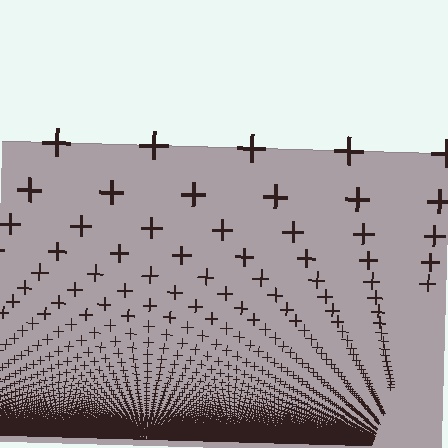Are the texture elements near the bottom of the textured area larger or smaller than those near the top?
Smaller. The gradient is inverted — elements near the bottom are smaller and denser.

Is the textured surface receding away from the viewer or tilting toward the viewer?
The surface appears to tilt toward the viewer. Texture elements get larger and sparser toward the top.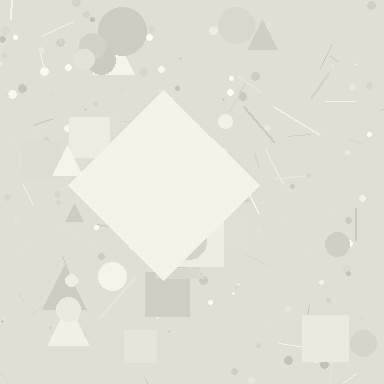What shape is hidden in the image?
A diamond is hidden in the image.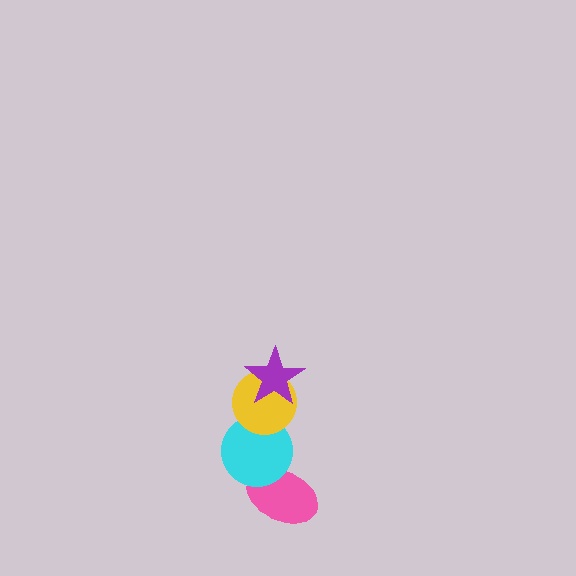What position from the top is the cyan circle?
The cyan circle is 3rd from the top.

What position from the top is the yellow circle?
The yellow circle is 2nd from the top.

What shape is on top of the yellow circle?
The purple star is on top of the yellow circle.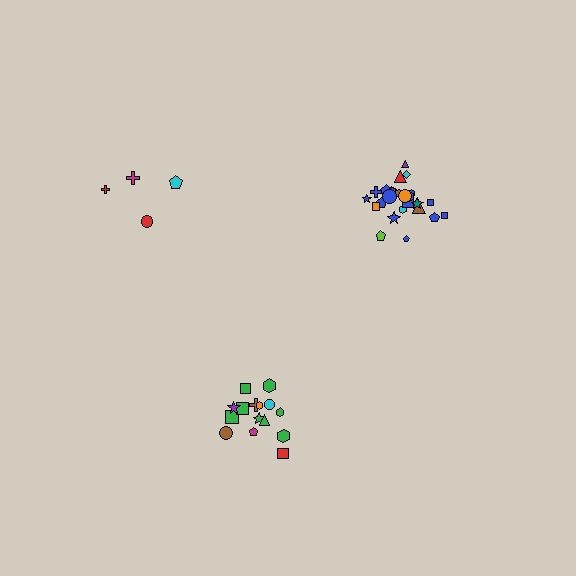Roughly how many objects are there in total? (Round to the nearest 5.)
Roughly 45 objects in total.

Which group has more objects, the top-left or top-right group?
The top-right group.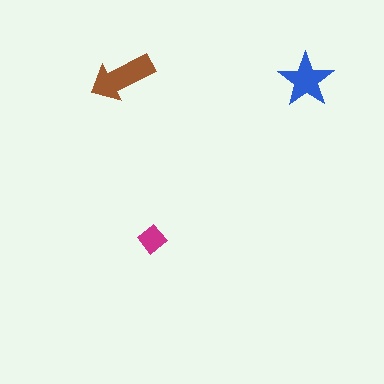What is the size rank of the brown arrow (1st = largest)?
1st.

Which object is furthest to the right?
The blue star is rightmost.